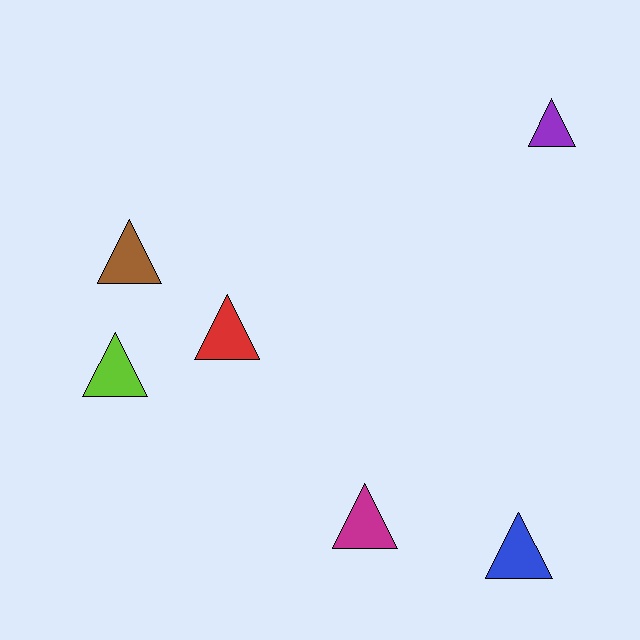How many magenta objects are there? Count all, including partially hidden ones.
There is 1 magenta object.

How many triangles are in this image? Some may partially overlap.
There are 6 triangles.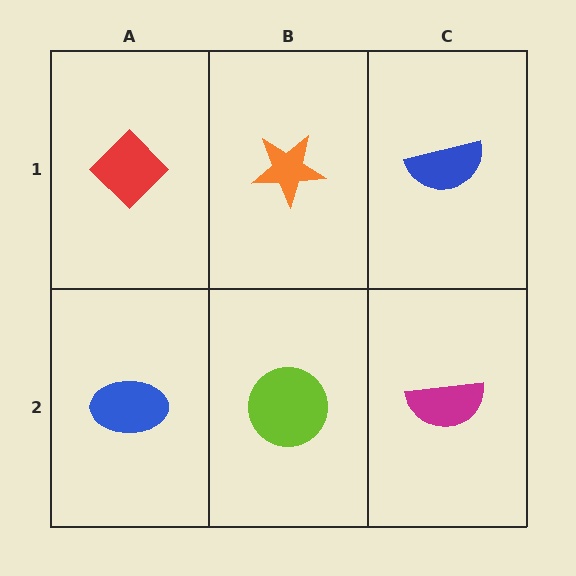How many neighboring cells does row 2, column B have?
3.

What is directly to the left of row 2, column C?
A lime circle.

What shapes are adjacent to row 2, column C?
A blue semicircle (row 1, column C), a lime circle (row 2, column B).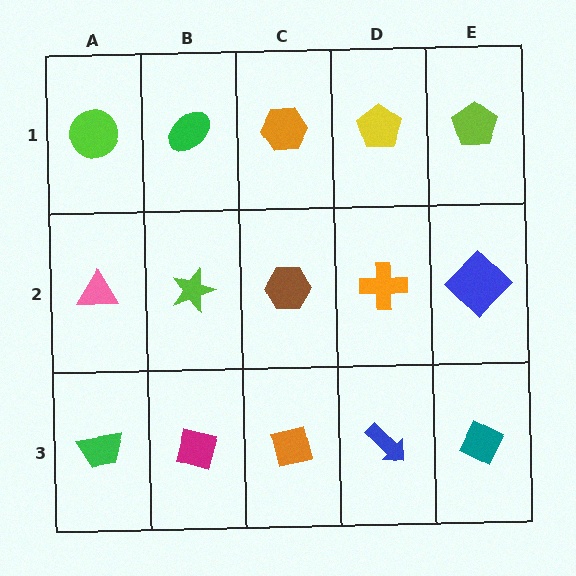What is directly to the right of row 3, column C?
A blue arrow.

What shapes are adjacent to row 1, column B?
A lime star (row 2, column B), a lime circle (row 1, column A), an orange hexagon (row 1, column C).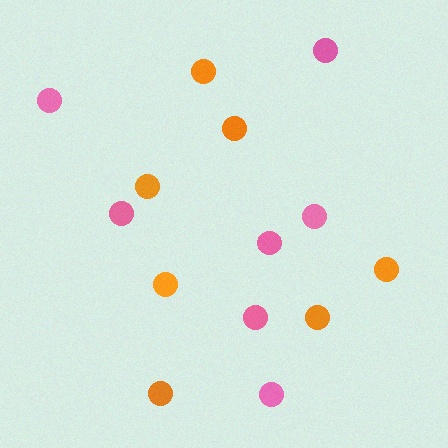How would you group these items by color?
There are 2 groups: one group of pink circles (7) and one group of orange circles (7).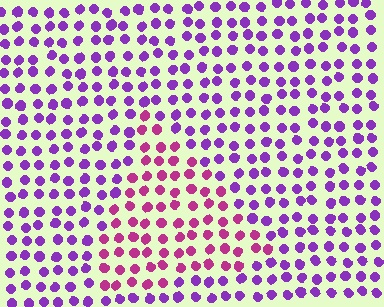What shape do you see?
I see a triangle.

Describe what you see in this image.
The image is filled with small purple elements in a uniform arrangement. A triangle-shaped region is visible where the elements are tinted to a slightly different hue, forming a subtle color boundary.